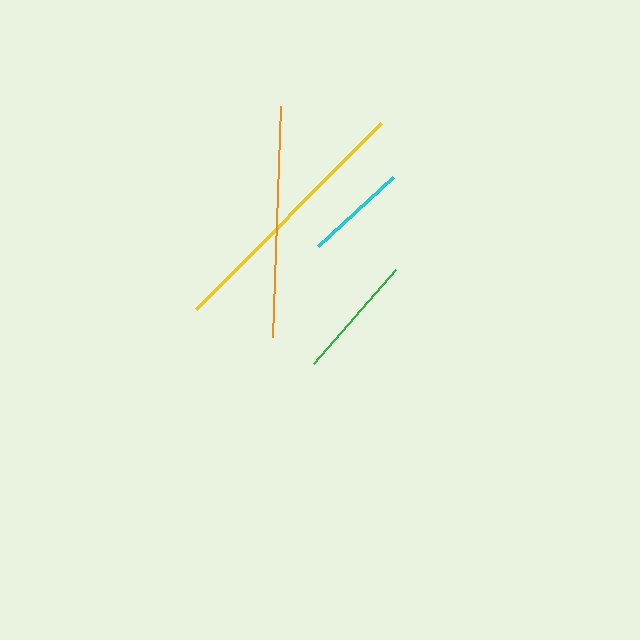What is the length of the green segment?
The green segment is approximately 125 pixels long.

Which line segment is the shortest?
The cyan line is the shortest at approximately 102 pixels.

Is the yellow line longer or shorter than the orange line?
The yellow line is longer than the orange line.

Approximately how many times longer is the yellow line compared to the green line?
The yellow line is approximately 2.1 times the length of the green line.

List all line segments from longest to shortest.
From longest to shortest: yellow, orange, green, cyan.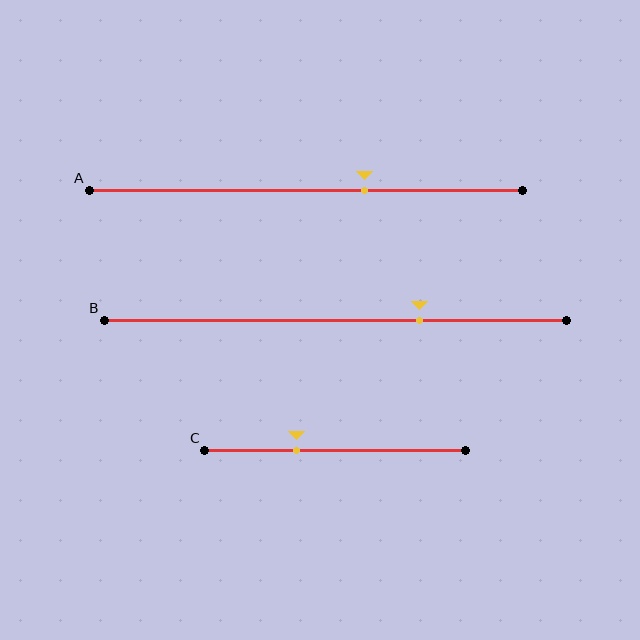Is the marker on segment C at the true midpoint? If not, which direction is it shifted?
No, the marker on segment C is shifted to the left by about 15% of the segment length.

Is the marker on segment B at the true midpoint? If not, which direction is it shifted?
No, the marker on segment B is shifted to the right by about 18% of the segment length.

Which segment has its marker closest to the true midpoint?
Segment A has its marker closest to the true midpoint.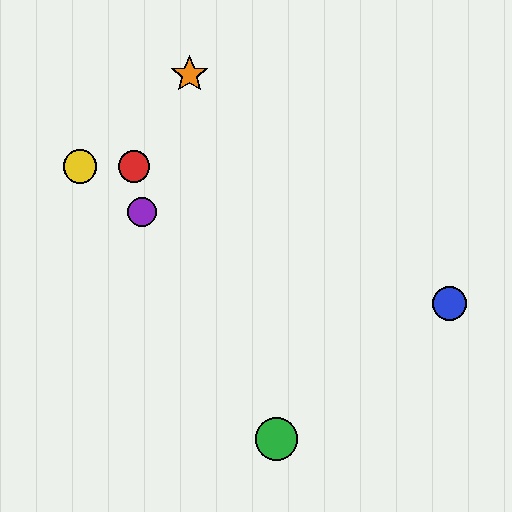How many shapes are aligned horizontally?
2 shapes (the red circle, the yellow circle) are aligned horizontally.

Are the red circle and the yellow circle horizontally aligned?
Yes, both are at y≈166.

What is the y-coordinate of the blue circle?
The blue circle is at y≈304.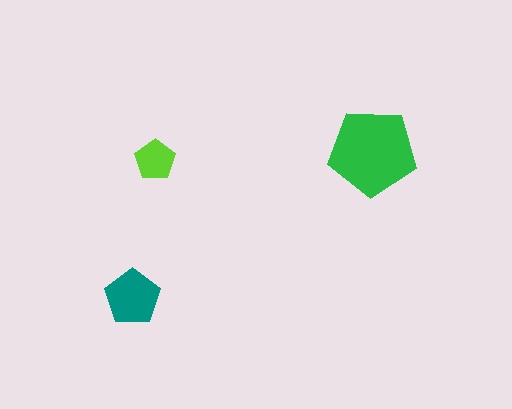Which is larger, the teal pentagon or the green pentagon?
The green one.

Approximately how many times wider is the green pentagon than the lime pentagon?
About 2 times wider.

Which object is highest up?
The green pentagon is topmost.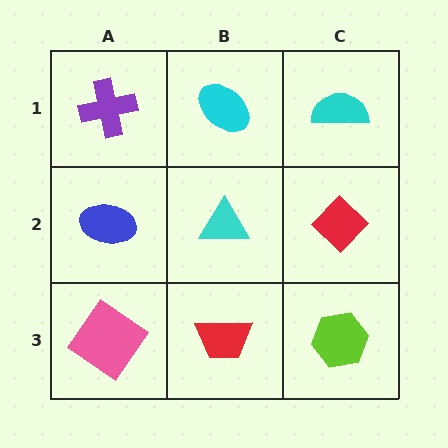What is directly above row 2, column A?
A purple cross.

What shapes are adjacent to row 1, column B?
A cyan triangle (row 2, column B), a purple cross (row 1, column A), a cyan semicircle (row 1, column C).